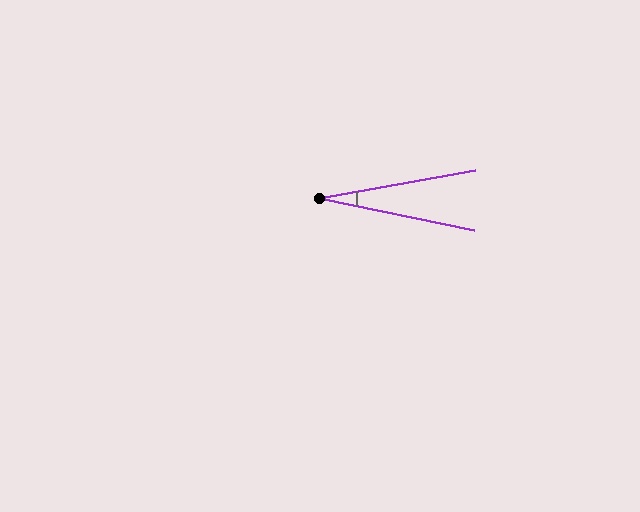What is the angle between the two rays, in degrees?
Approximately 22 degrees.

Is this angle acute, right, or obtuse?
It is acute.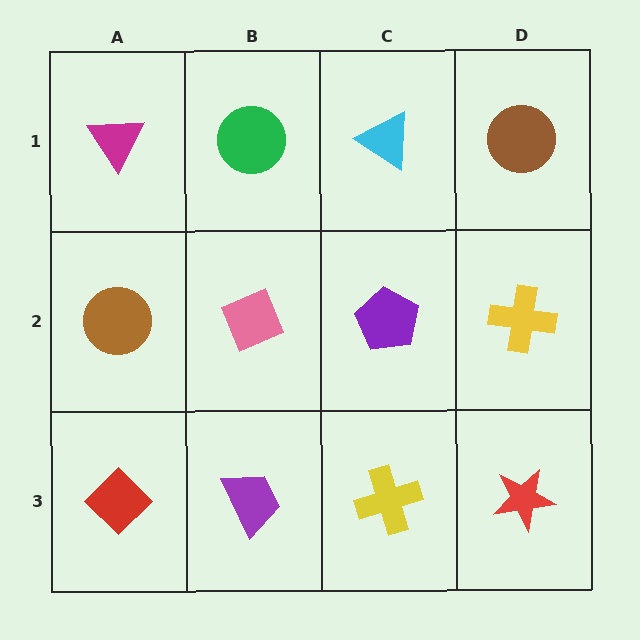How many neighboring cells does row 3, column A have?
2.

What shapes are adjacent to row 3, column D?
A yellow cross (row 2, column D), a yellow cross (row 3, column C).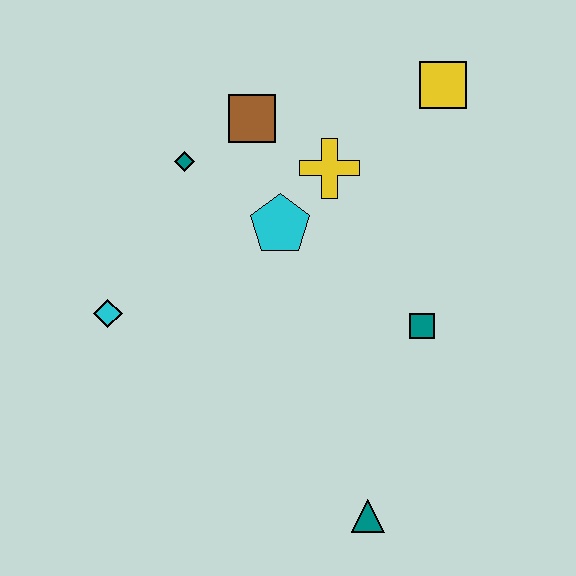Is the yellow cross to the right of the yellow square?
No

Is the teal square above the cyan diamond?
No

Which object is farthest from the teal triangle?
The yellow square is farthest from the teal triangle.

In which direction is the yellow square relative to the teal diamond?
The yellow square is to the right of the teal diamond.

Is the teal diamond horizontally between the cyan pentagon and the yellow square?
No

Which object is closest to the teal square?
The cyan pentagon is closest to the teal square.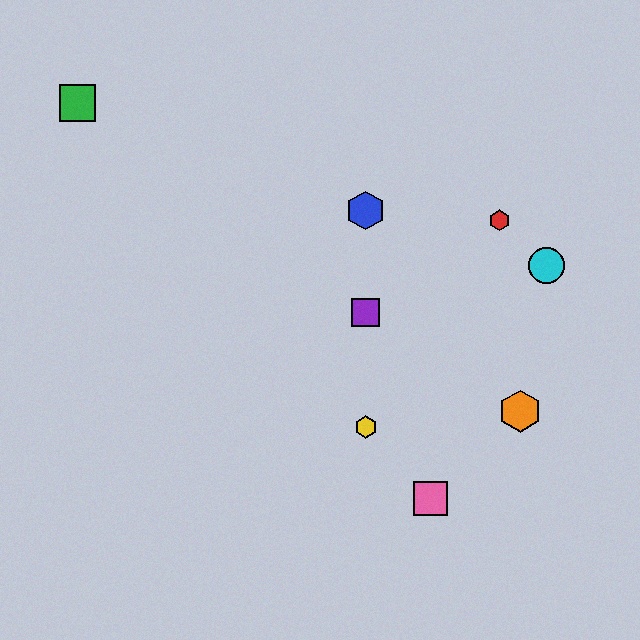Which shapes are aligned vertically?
The blue hexagon, the yellow hexagon, the purple square are aligned vertically.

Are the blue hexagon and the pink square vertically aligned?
No, the blue hexagon is at x≈366 and the pink square is at x≈431.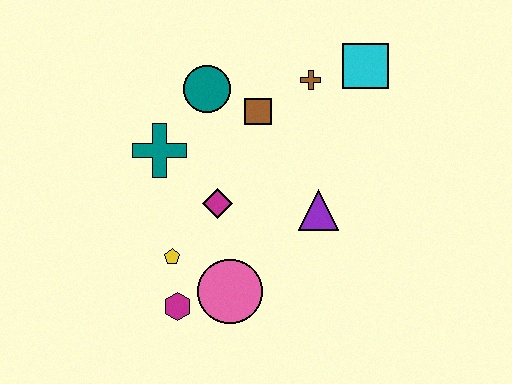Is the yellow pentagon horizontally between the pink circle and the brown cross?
No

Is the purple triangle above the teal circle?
No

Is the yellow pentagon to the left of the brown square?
Yes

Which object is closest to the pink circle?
The magenta hexagon is closest to the pink circle.